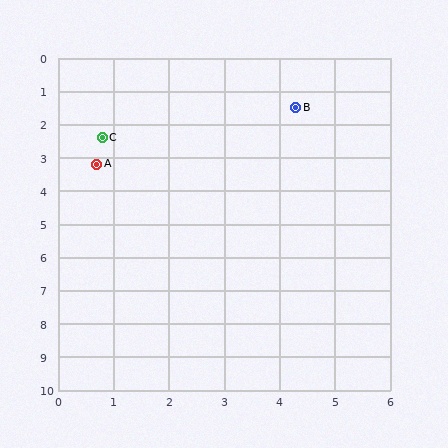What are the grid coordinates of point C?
Point C is at approximately (0.8, 2.4).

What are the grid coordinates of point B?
Point B is at approximately (4.3, 1.5).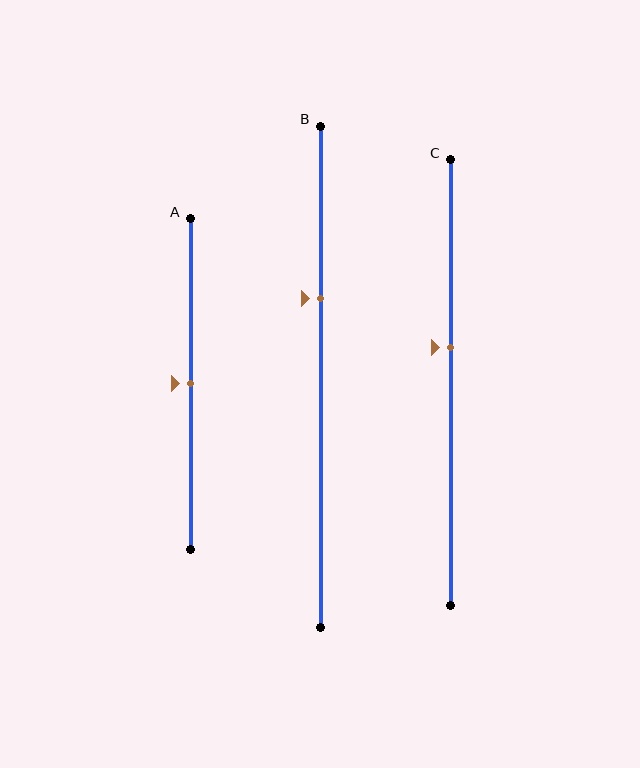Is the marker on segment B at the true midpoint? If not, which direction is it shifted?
No, the marker on segment B is shifted upward by about 16% of the segment length.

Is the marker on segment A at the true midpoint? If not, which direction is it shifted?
Yes, the marker on segment A is at the true midpoint.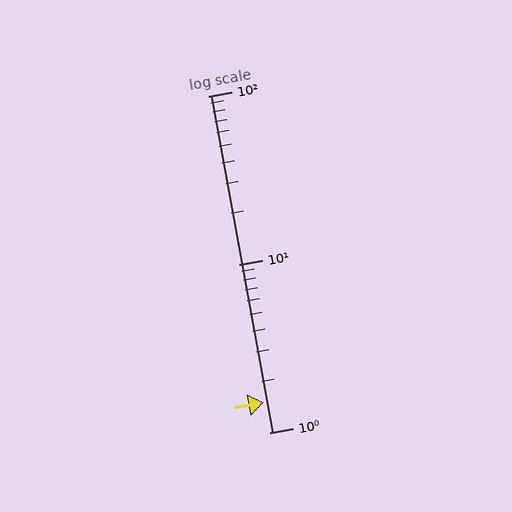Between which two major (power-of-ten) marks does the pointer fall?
The pointer is between 1 and 10.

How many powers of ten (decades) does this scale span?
The scale spans 2 decades, from 1 to 100.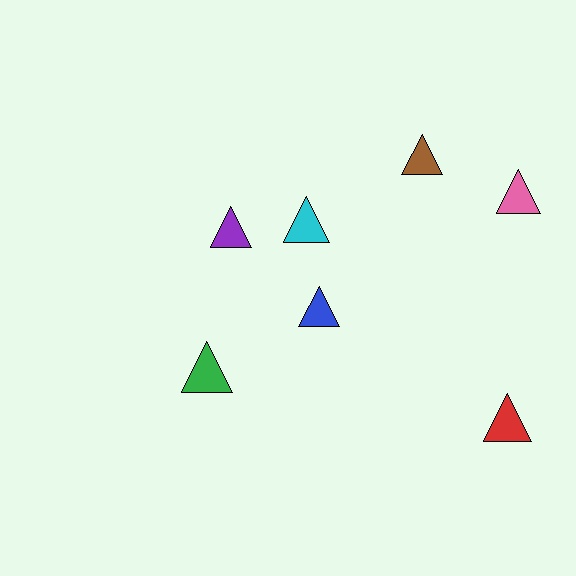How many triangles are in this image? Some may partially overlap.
There are 7 triangles.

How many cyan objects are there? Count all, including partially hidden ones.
There is 1 cyan object.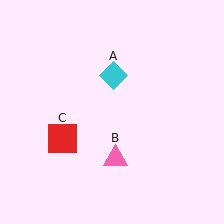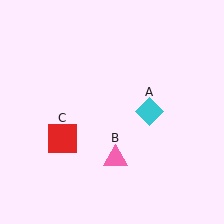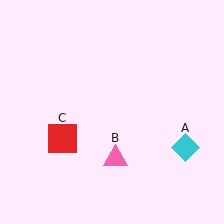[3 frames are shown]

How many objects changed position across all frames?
1 object changed position: cyan diamond (object A).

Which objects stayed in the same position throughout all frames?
Pink triangle (object B) and red square (object C) remained stationary.